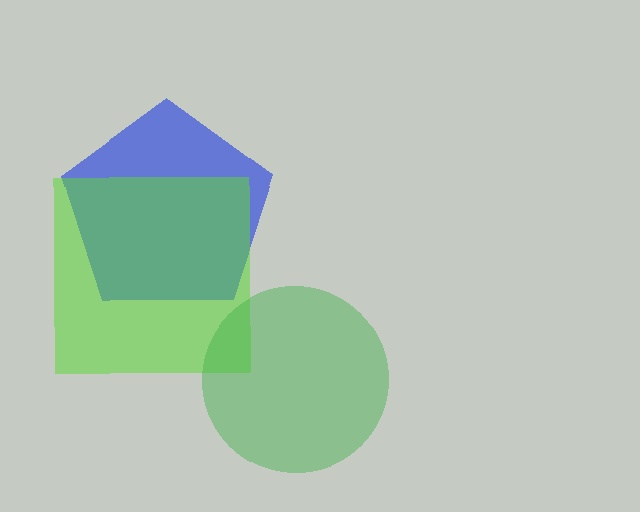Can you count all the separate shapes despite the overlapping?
Yes, there are 3 separate shapes.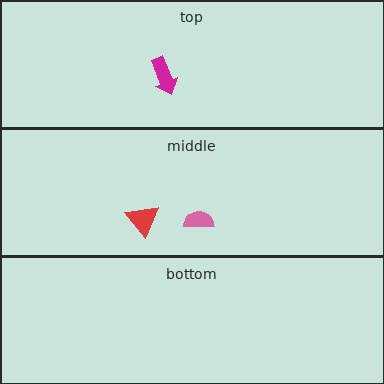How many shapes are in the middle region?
2.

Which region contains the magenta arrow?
The top region.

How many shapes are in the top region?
1.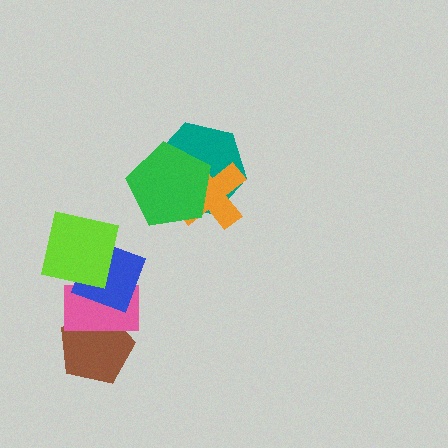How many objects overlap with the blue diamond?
3 objects overlap with the blue diamond.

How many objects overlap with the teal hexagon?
2 objects overlap with the teal hexagon.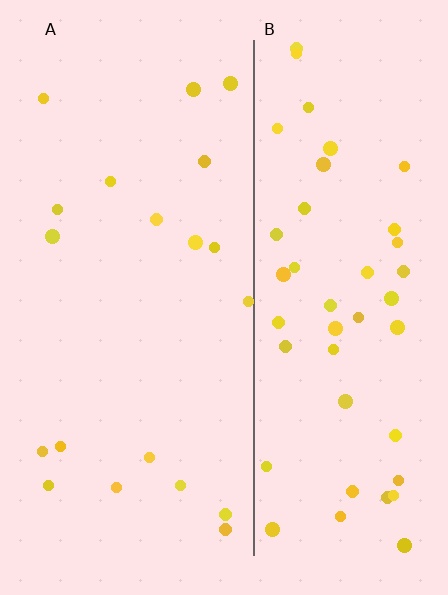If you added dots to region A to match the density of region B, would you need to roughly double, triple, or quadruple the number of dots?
Approximately double.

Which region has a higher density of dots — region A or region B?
B (the right).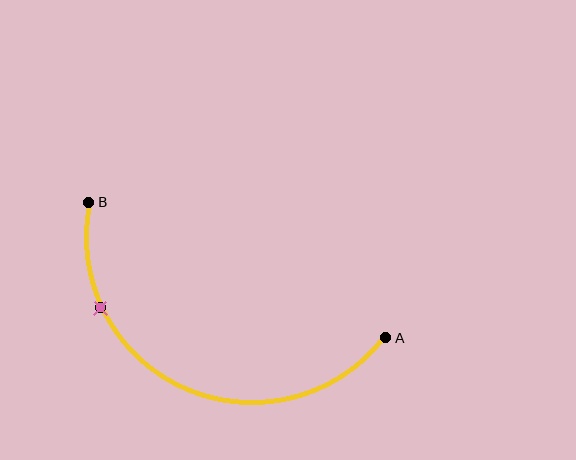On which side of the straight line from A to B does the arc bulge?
The arc bulges below the straight line connecting A and B.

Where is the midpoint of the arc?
The arc midpoint is the point on the curve farthest from the straight line joining A and B. It sits below that line.